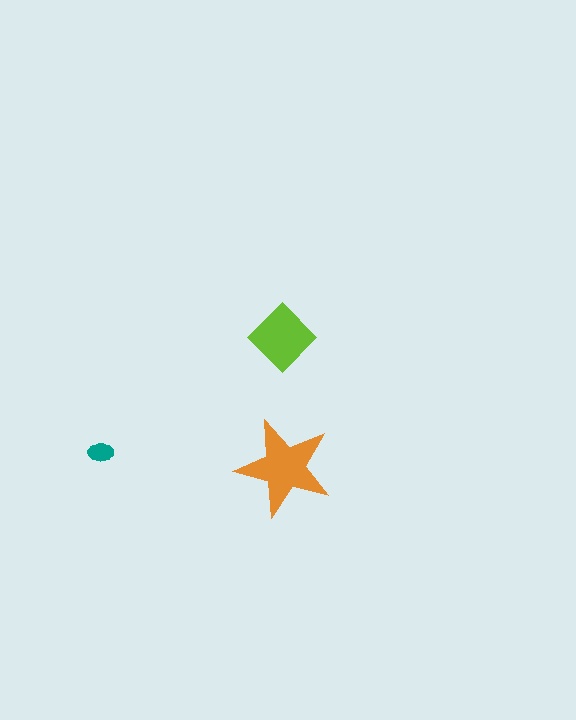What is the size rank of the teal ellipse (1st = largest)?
3rd.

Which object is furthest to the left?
The teal ellipse is leftmost.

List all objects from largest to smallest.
The orange star, the lime diamond, the teal ellipse.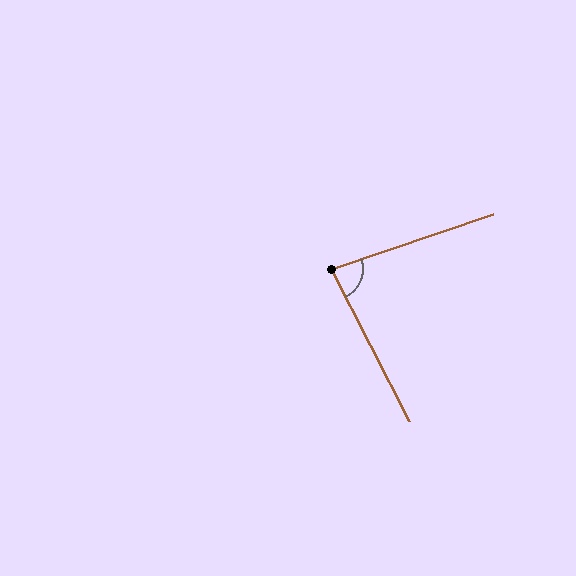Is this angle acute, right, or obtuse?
It is acute.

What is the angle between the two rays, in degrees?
Approximately 82 degrees.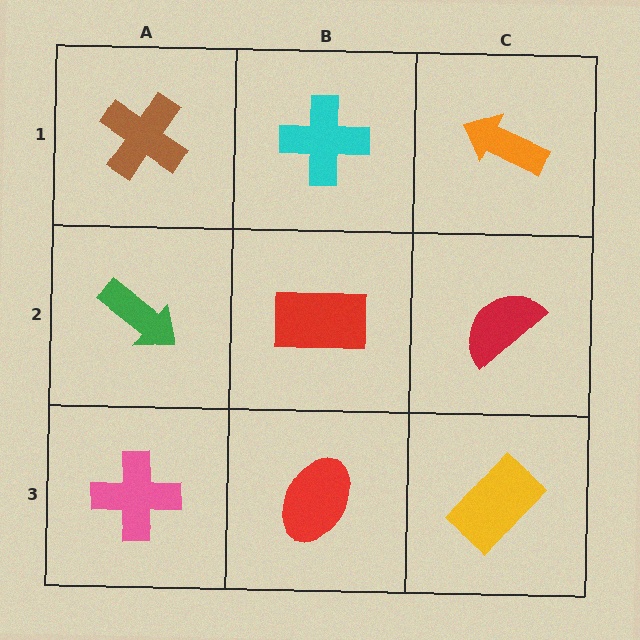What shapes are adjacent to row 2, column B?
A cyan cross (row 1, column B), a red ellipse (row 3, column B), a green arrow (row 2, column A), a red semicircle (row 2, column C).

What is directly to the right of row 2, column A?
A red rectangle.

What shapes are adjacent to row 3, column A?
A green arrow (row 2, column A), a red ellipse (row 3, column B).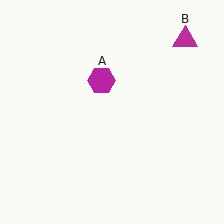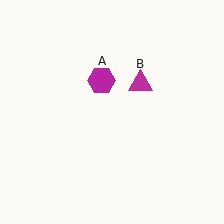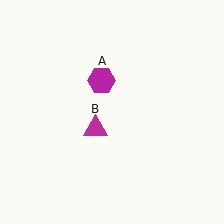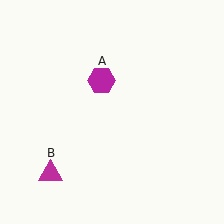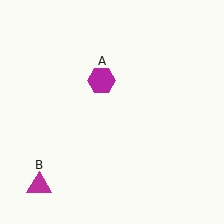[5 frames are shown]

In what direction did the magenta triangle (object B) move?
The magenta triangle (object B) moved down and to the left.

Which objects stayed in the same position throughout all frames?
Magenta hexagon (object A) remained stationary.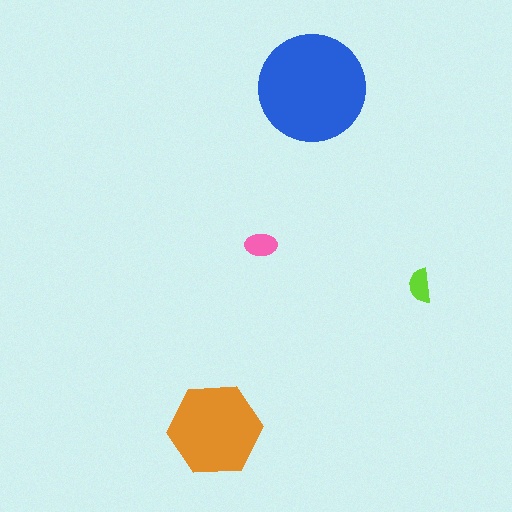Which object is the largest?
The blue circle.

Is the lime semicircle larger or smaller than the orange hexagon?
Smaller.